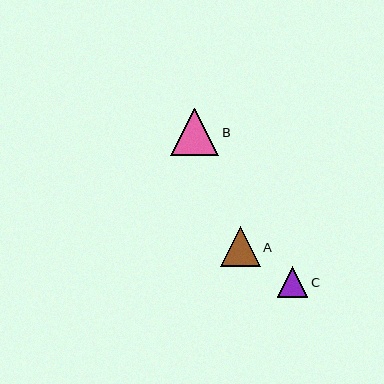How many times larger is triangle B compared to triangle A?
Triangle B is approximately 1.2 times the size of triangle A.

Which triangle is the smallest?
Triangle C is the smallest with a size of approximately 30 pixels.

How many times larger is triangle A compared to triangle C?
Triangle A is approximately 1.3 times the size of triangle C.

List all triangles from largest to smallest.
From largest to smallest: B, A, C.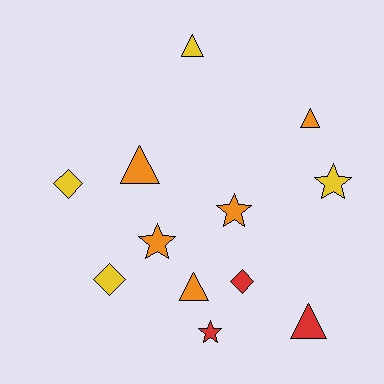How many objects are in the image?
There are 12 objects.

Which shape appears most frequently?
Triangle, with 5 objects.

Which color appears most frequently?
Orange, with 5 objects.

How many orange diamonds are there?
There are no orange diamonds.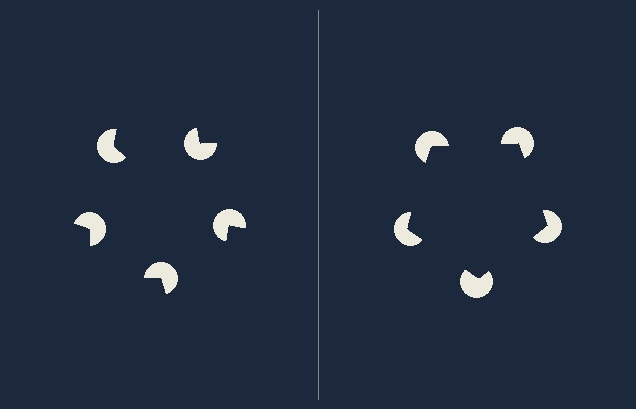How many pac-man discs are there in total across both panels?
10 — 5 on each side.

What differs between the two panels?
The pac-man discs are positioned identically on both sides; only the wedge orientations differ. On the right they align to a pentagon; on the left they are misaligned.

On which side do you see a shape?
An illusory pentagon appears on the right side. On the left side the wedge cuts are rotated, so no coherent shape forms.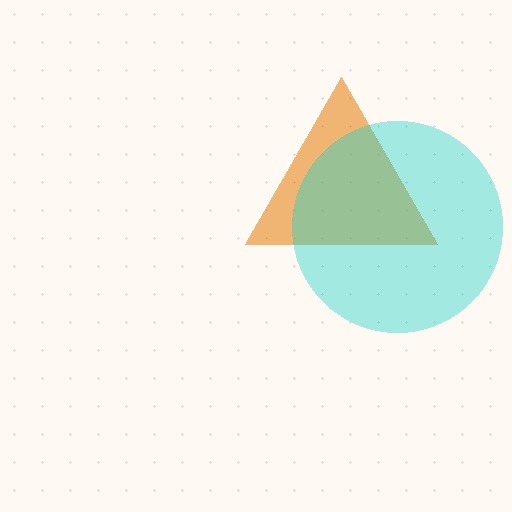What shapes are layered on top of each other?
The layered shapes are: an orange triangle, a cyan circle.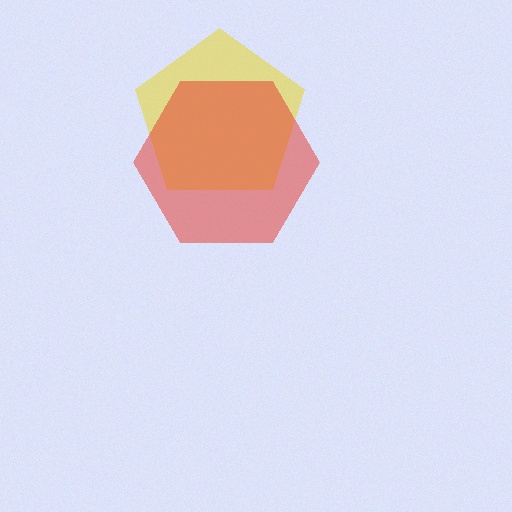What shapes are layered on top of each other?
The layered shapes are: a yellow pentagon, a red hexagon.